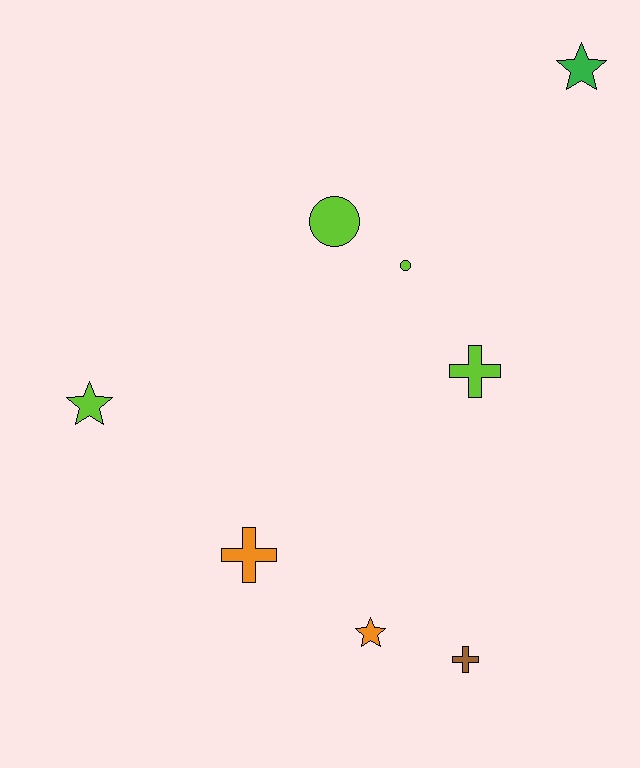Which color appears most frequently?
Lime, with 4 objects.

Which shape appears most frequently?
Star, with 3 objects.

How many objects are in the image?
There are 8 objects.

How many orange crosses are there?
There is 1 orange cross.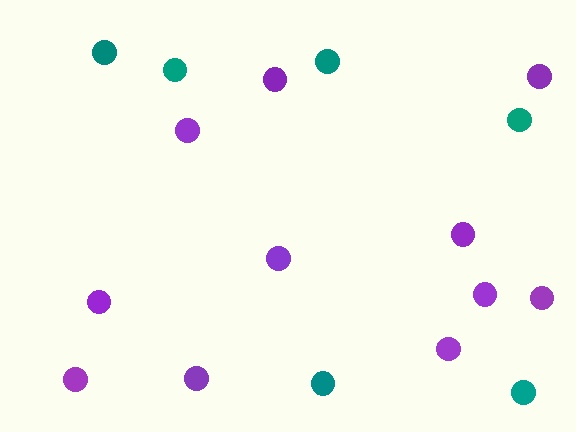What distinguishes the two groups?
There are 2 groups: one group of purple circles (11) and one group of teal circles (6).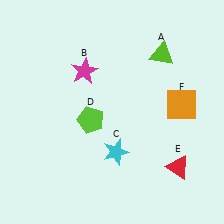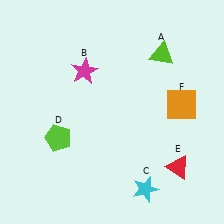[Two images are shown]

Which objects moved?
The objects that moved are: the cyan star (C), the lime pentagon (D).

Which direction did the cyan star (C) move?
The cyan star (C) moved down.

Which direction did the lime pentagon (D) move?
The lime pentagon (D) moved left.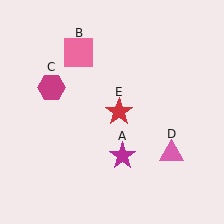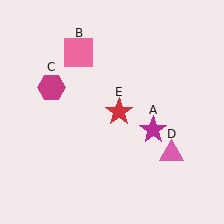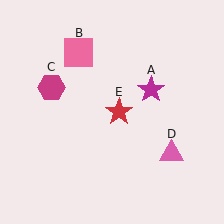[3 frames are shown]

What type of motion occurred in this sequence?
The magenta star (object A) rotated counterclockwise around the center of the scene.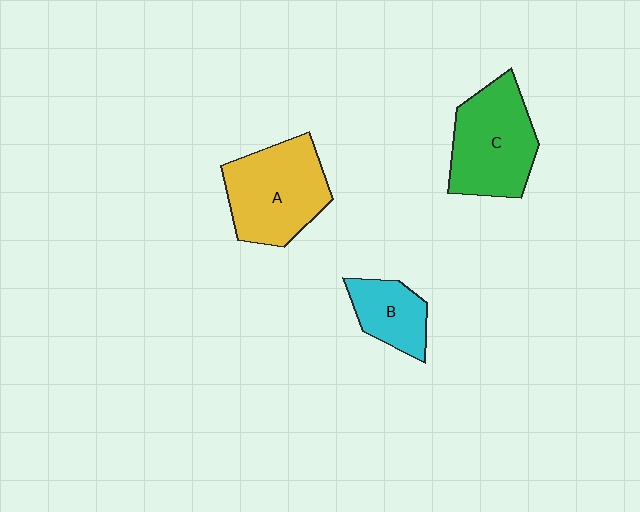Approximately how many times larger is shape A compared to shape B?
Approximately 1.9 times.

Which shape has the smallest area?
Shape B (cyan).